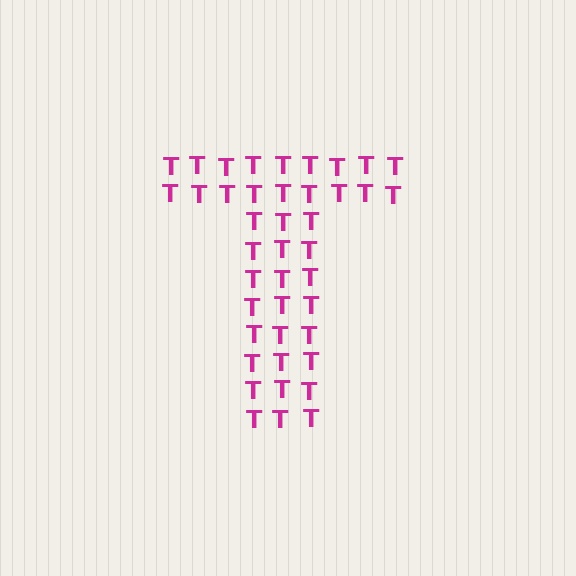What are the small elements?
The small elements are letter T's.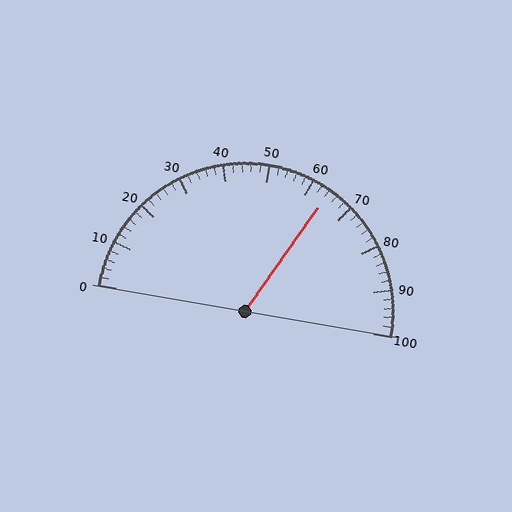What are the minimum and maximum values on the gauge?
The gauge ranges from 0 to 100.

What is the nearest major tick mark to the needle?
The nearest major tick mark is 60.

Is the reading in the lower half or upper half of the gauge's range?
The reading is in the upper half of the range (0 to 100).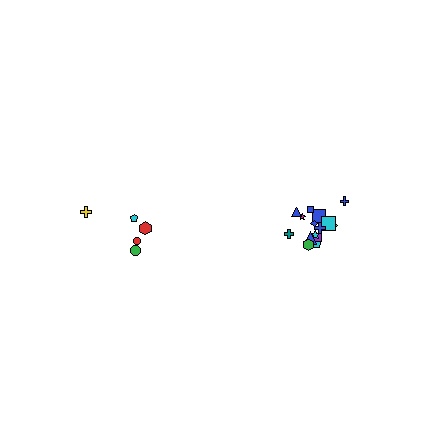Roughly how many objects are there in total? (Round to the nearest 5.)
Roughly 20 objects in total.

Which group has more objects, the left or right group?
The right group.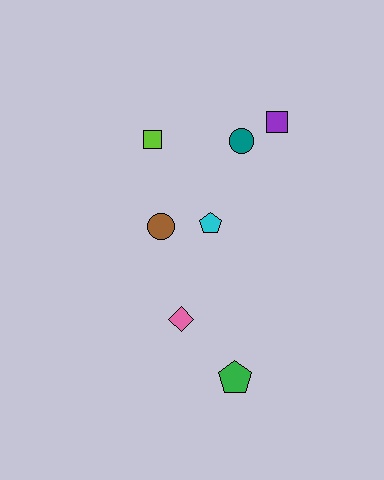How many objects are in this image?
There are 7 objects.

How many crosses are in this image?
There are no crosses.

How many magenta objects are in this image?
There are no magenta objects.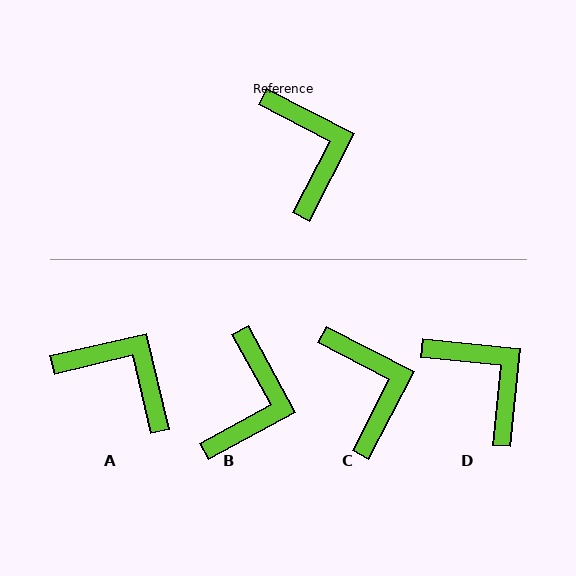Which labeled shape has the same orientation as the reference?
C.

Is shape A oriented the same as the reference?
No, it is off by about 41 degrees.